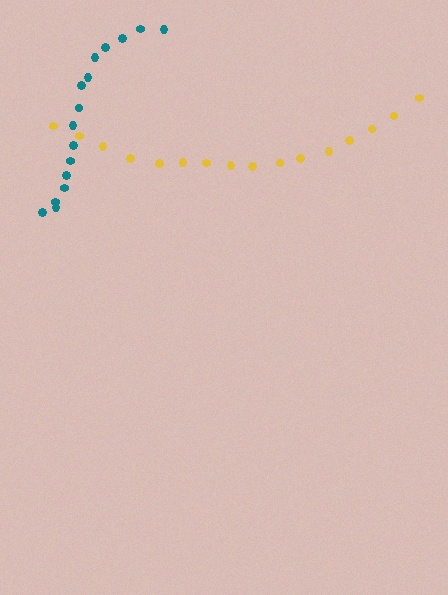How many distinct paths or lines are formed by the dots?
There are 2 distinct paths.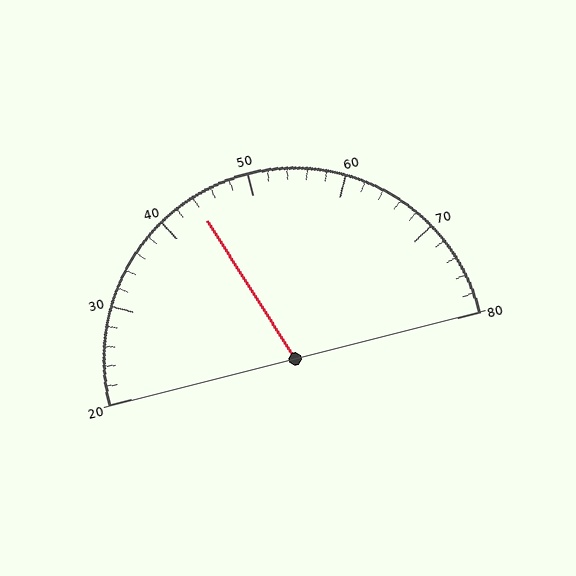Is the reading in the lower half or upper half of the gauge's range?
The reading is in the lower half of the range (20 to 80).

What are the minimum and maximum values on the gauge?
The gauge ranges from 20 to 80.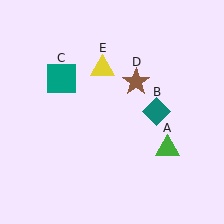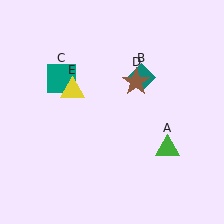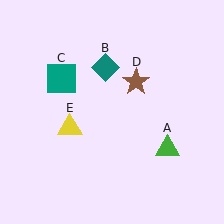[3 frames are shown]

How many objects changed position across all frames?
2 objects changed position: teal diamond (object B), yellow triangle (object E).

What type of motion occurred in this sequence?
The teal diamond (object B), yellow triangle (object E) rotated counterclockwise around the center of the scene.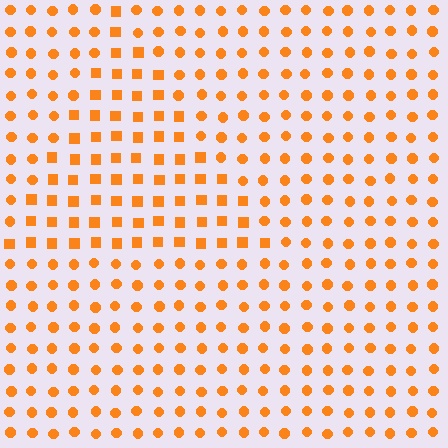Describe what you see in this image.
The image is filled with small orange elements arranged in a uniform grid. A triangle-shaped region contains squares, while the surrounding area contains circles. The boundary is defined purely by the change in element shape.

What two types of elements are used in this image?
The image uses squares inside the triangle region and circles outside it.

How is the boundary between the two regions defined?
The boundary is defined by a change in element shape: squares inside vs. circles outside. All elements share the same color and spacing.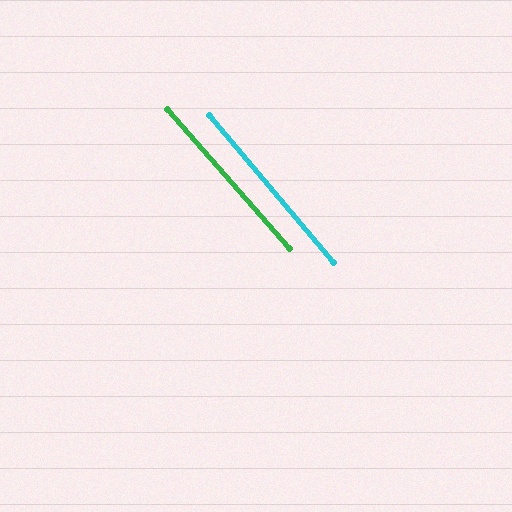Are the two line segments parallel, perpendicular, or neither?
Parallel — their directions differ by only 1.0°.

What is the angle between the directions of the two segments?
Approximately 1 degree.